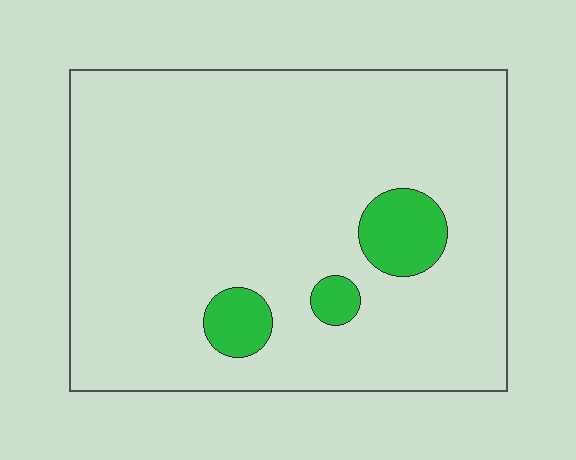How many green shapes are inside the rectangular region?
3.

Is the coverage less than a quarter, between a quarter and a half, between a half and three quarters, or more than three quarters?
Less than a quarter.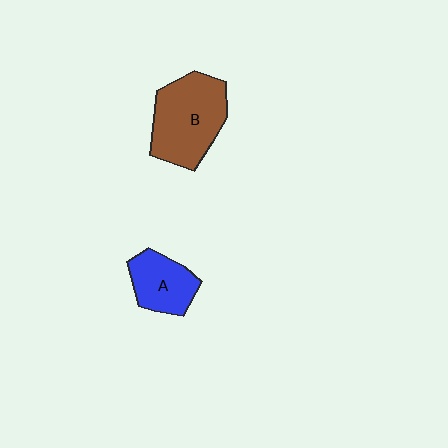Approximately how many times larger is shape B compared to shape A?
Approximately 1.7 times.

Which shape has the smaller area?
Shape A (blue).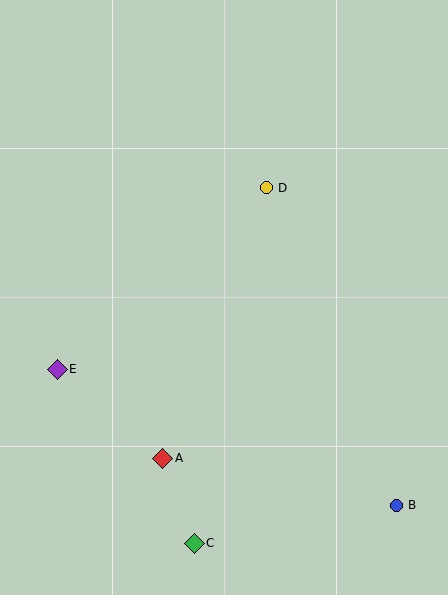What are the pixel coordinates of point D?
Point D is at (266, 188).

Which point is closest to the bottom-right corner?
Point B is closest to the bottom-right corner.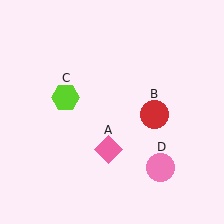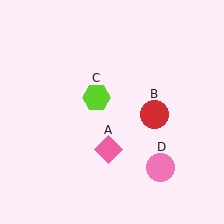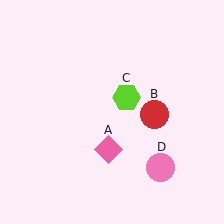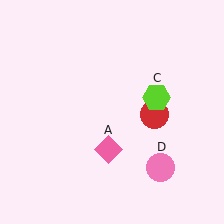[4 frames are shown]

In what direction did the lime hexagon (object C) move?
The lime hexagon (object C) moved right.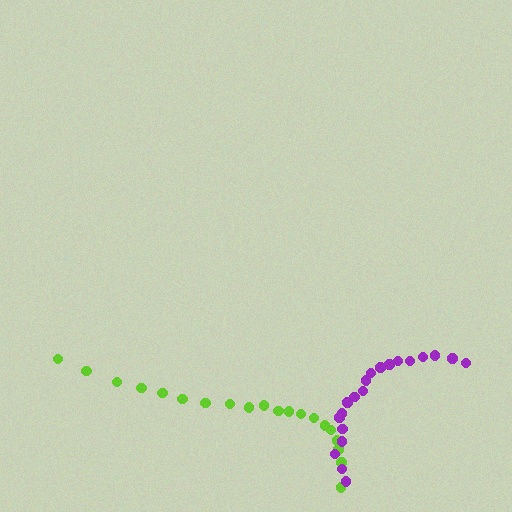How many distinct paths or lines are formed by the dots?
There are 2 distinct paths.